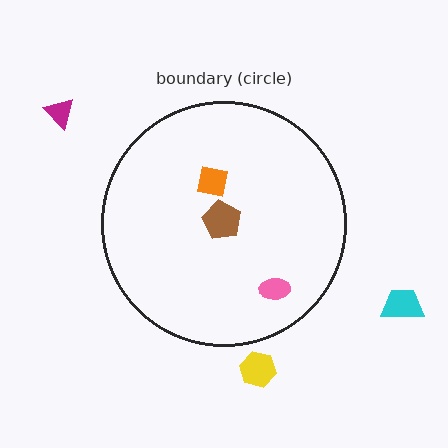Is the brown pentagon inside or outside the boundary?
Inside.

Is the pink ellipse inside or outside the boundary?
Inside.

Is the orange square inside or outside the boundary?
Inside.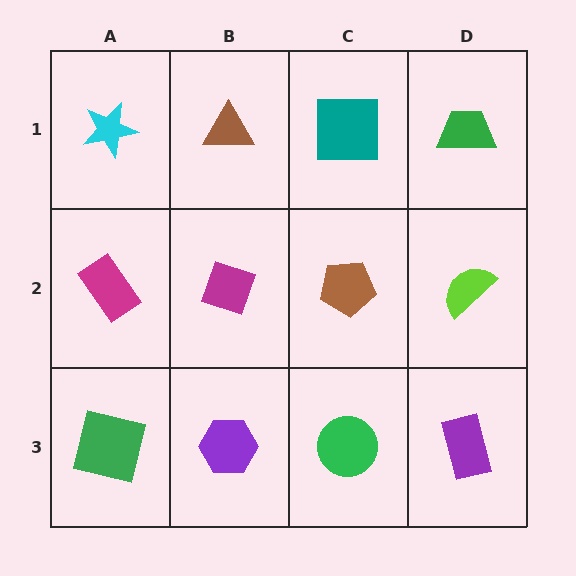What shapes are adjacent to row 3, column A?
A magenta rectangle (row 2, column A), a purple hexagon (row 3, column B).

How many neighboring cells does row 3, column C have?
3.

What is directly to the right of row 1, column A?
A brown triangle.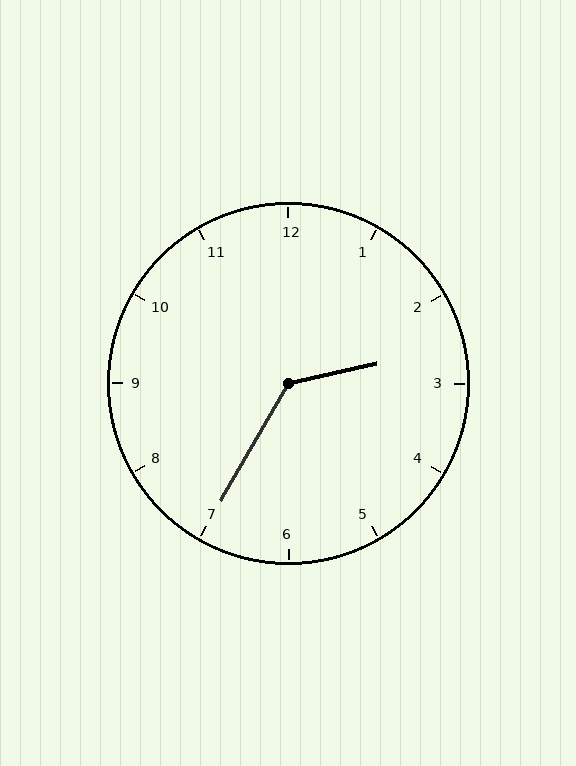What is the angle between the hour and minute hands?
Approximately 132 degrees.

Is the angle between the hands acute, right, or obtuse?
It is obtuse.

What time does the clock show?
2:35.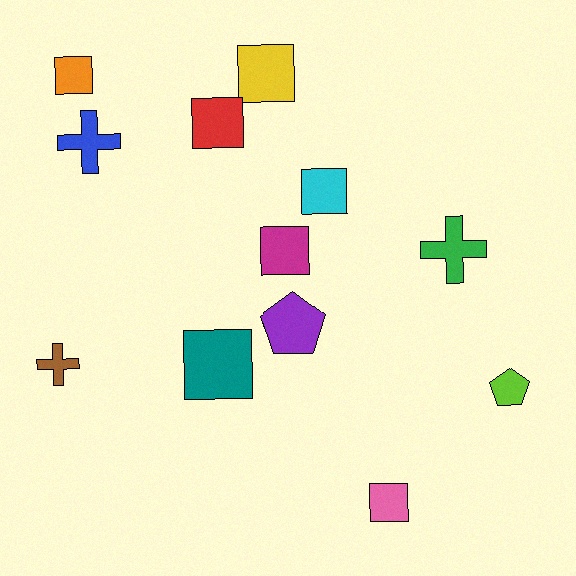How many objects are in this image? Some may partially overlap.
There are 12 objects.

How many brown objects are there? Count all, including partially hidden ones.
There is 1 brown object.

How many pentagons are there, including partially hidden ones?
There are 2 pentagons.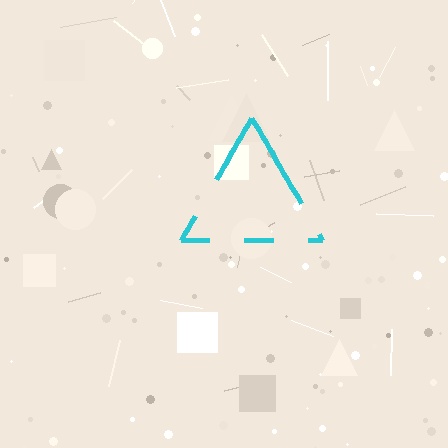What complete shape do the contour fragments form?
The contour fragments form a triangle.